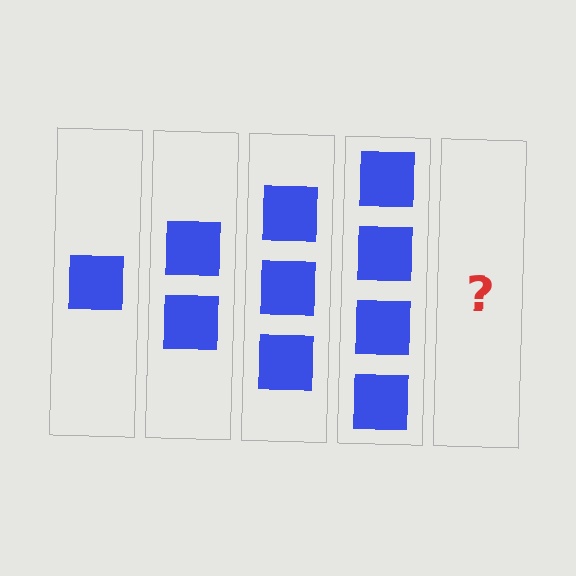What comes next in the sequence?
The next element should be 5 squares.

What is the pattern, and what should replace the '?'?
The pattern is that each step adds one more square. The '?' should be 5 squares.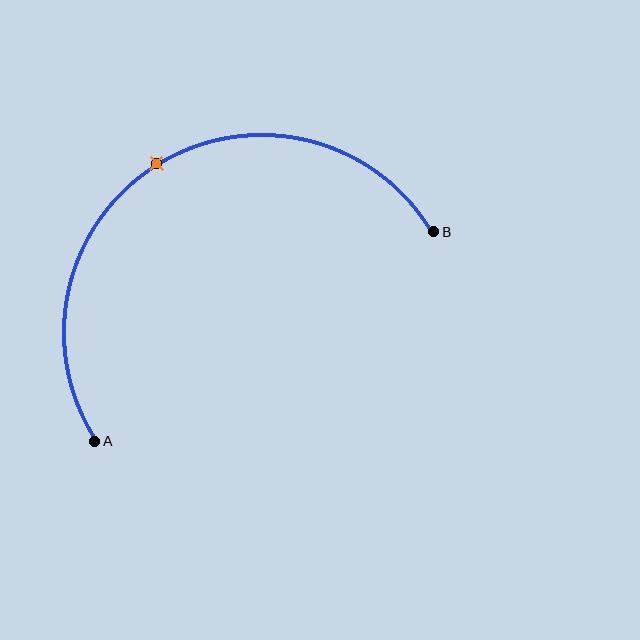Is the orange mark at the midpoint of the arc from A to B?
Yes. The orange mark lies on the arc at equal arc-length from both A and B — it is the arc midpoint.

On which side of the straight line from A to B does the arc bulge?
The arc bulges above the straight line connecting A and B.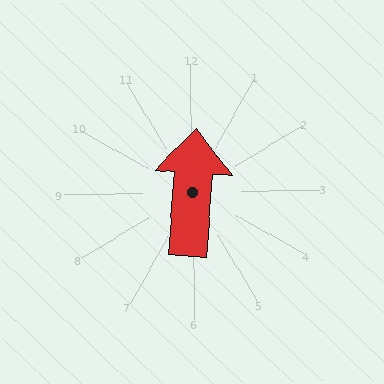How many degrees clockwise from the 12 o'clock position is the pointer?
Approximately 5 degrees.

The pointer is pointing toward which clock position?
Roughly 12 o'clock.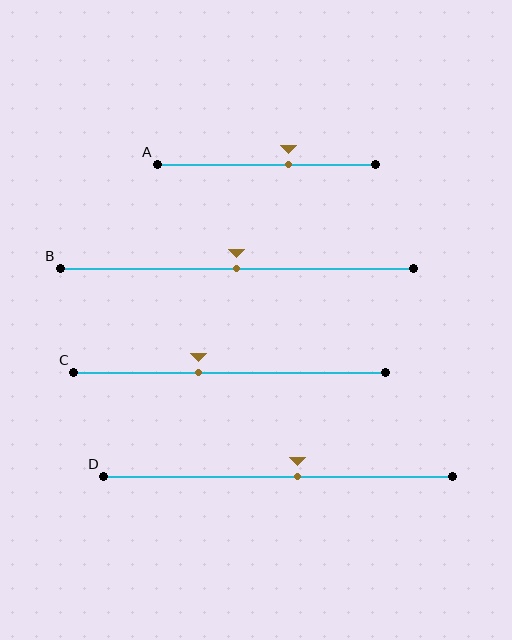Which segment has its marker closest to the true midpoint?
Segment B has its marker closest to the true midpoint.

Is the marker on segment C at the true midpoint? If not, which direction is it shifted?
No, the marker on segment C is shifted to the left by about 10% of the segment length.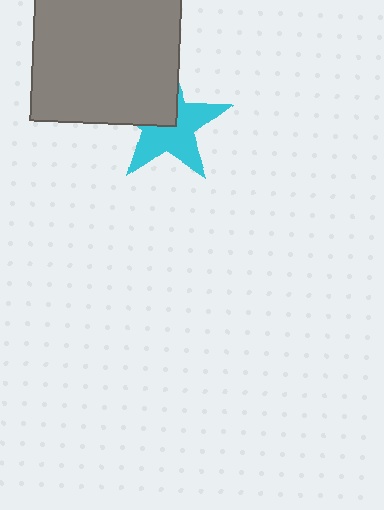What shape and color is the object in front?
The object in front is a gray square.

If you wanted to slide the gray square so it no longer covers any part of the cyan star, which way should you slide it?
Slide it toward the upper-left — that is the most direct way to separate the two shapes.